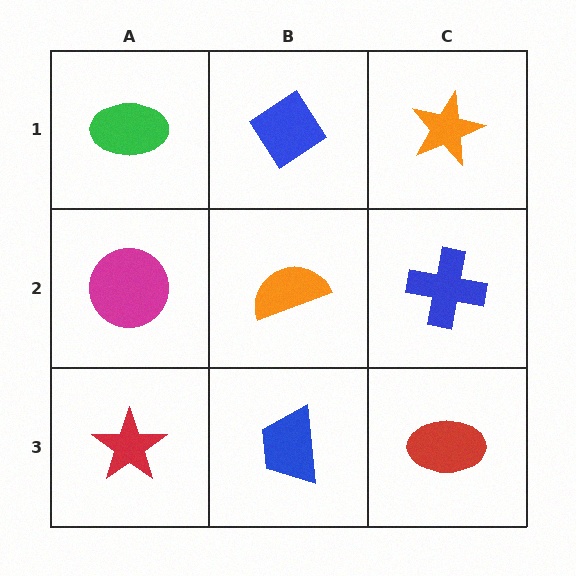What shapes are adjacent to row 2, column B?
A blue diamond (row 1, column B), a blue trapezoid (row 3, column B), a magenta circle (row 2, column A), a blue cross (row 2, column C).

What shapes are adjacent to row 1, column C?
A blue cross (row 2, column C), a blue diamond (row 1, column B).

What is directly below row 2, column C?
A red ellipse.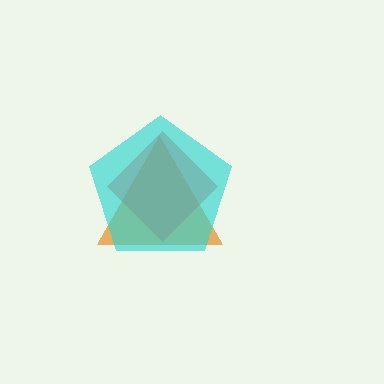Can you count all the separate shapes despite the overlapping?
Yes, there are 3 separate shapes.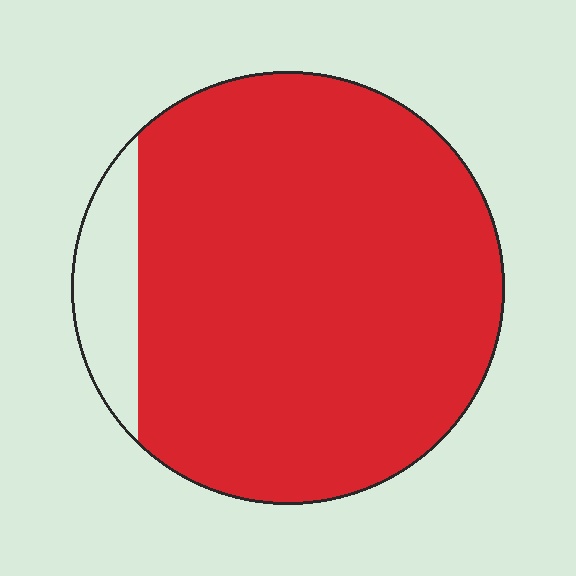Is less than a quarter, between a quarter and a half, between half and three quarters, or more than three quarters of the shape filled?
More than three quarters.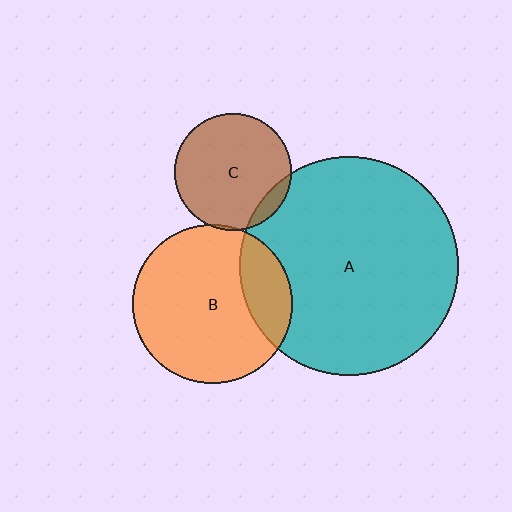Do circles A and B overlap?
Yes.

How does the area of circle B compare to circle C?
Approximately 1.9 times.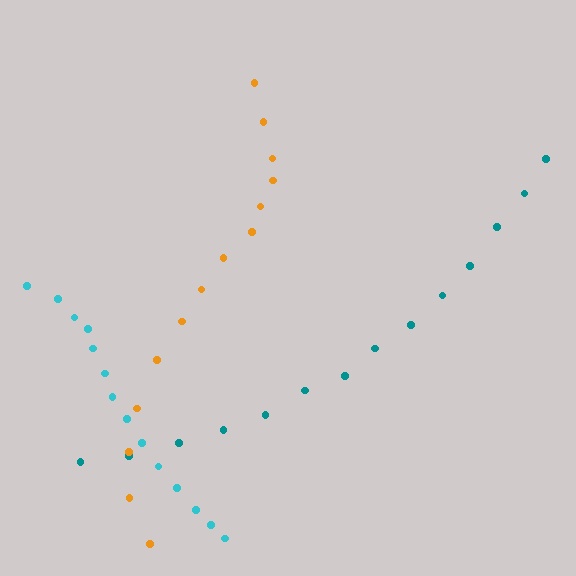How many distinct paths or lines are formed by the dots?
There are 3 distinct paths.